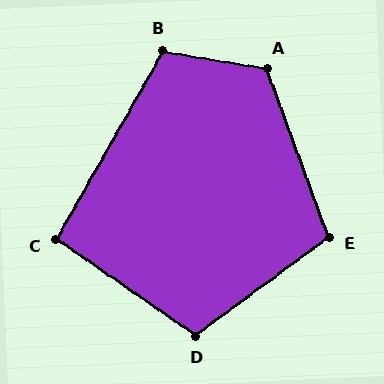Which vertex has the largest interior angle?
A, at approximately 120 degrees.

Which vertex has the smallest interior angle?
C, at approximately 95 degrees.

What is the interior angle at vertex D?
Approximately 109 degrees (obtuse).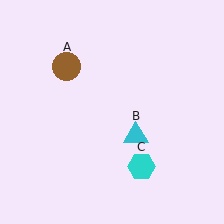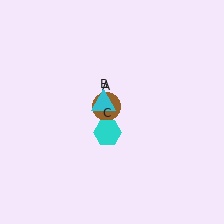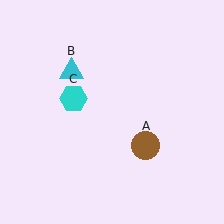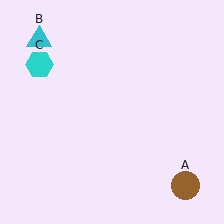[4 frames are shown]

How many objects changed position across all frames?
3 objects changed position: brown circle (object A), cyan triangle (object B), cyan hexagon (object C).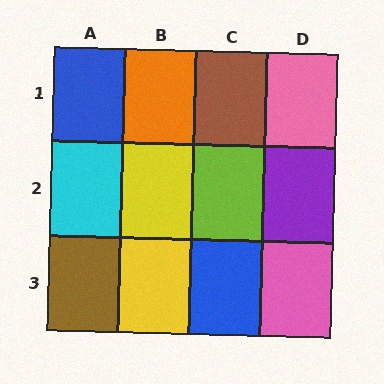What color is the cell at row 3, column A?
Brown.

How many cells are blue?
2 cells are blue.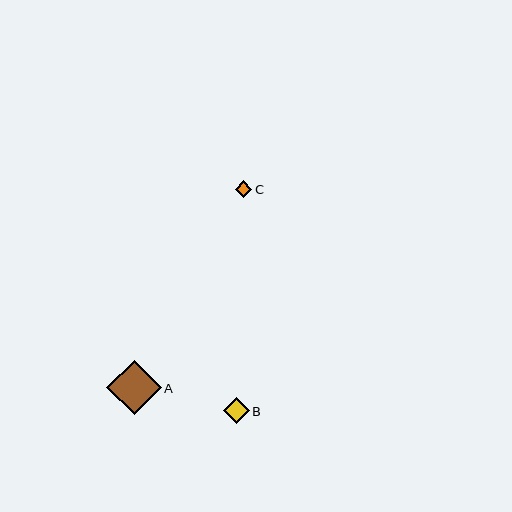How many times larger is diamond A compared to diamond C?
Diamond A is approximately 3.3 times the size of diamond C.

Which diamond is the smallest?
Diamond C is the smallest with a size of approximately 17 pixels.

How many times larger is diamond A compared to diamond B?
Diamond A is approximately 2.1 times the size of diamond B.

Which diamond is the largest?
Diamond A is the largest with a size of approximately 55 pixels.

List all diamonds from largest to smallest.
From largest to smallest: A, B, C.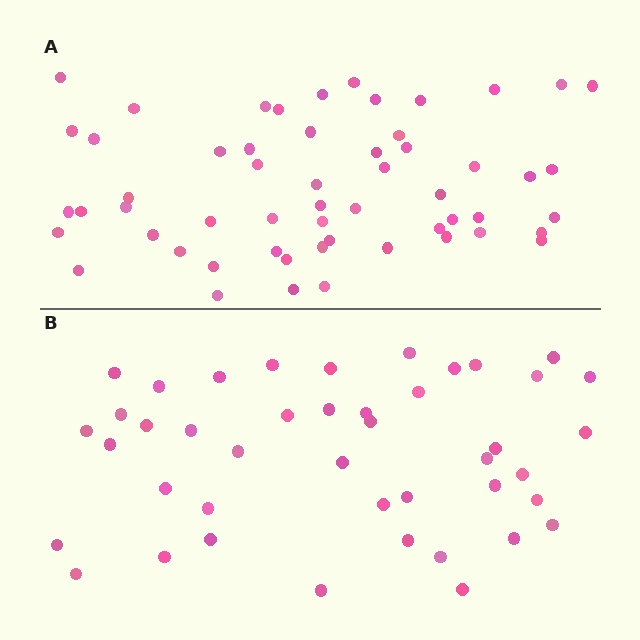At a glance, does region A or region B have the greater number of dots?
Region A (the top region) has more dots.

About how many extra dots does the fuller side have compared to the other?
Region A has approximately 15 more dots than region B.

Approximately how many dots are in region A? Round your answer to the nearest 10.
About 60 dots. (The exact count is 56, which rounds to 60.)